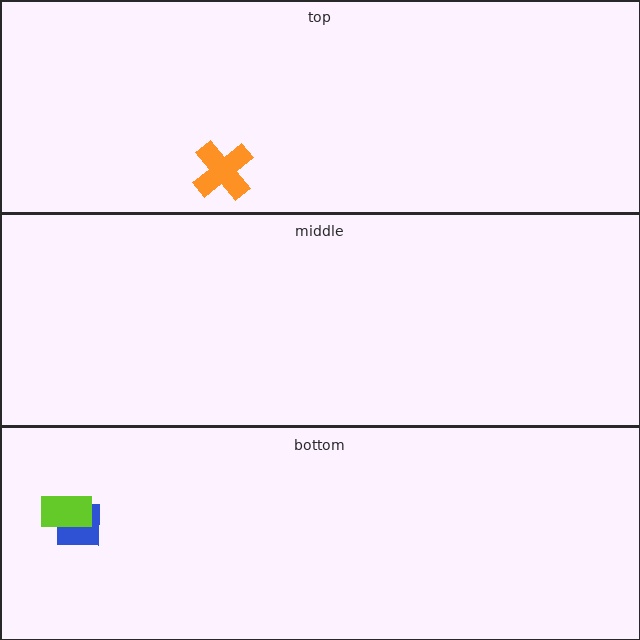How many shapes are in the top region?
1.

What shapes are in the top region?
The orange cross.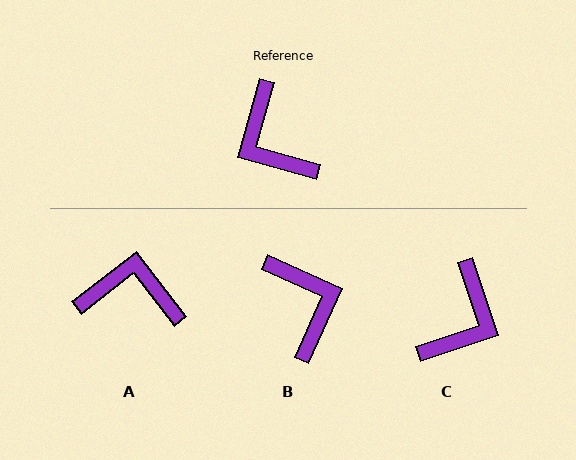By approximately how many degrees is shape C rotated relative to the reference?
Approximately 124 degrees counter-clockwise.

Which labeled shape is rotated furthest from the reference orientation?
B, about 171 degrees away.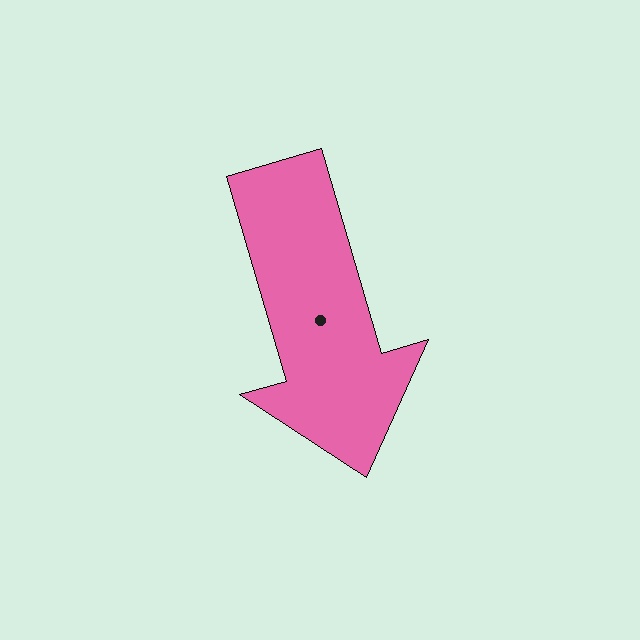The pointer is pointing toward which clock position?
Roughly 5 o'clock.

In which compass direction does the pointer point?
South.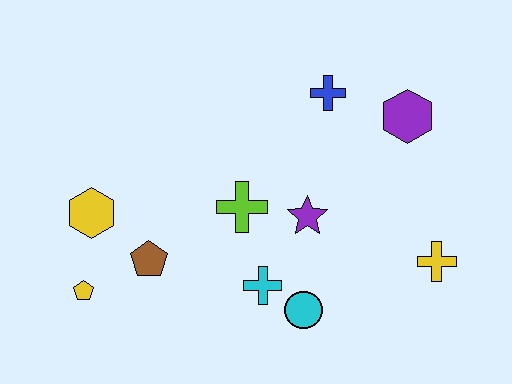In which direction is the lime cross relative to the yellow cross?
The lime cross is to the left of the yellow cross.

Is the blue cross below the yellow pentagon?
No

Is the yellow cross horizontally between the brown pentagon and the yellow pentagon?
No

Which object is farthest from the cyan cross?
The purple hexagon is farthest from the cyan cross.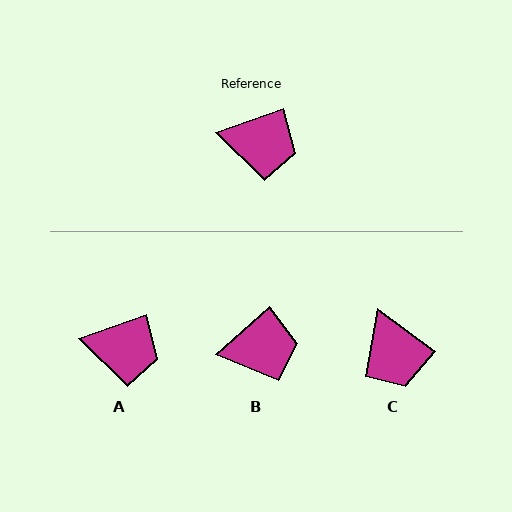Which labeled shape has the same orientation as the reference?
A.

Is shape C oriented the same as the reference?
No, it is off by about 55 degrees.